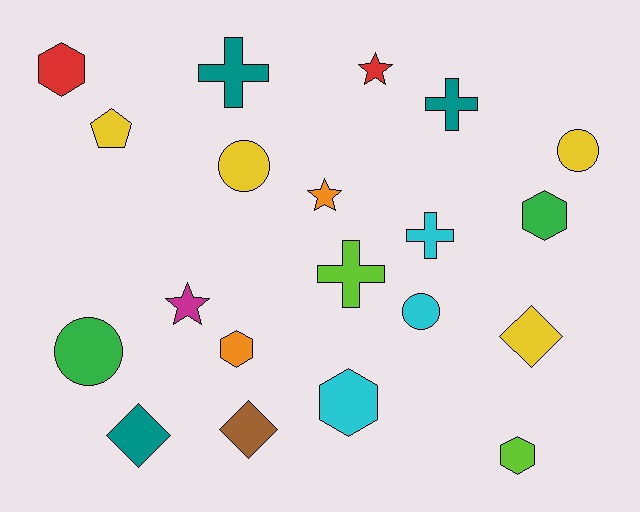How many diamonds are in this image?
There are 3 diamonds.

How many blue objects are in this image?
There are no blue objects.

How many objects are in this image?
There are 20 objects.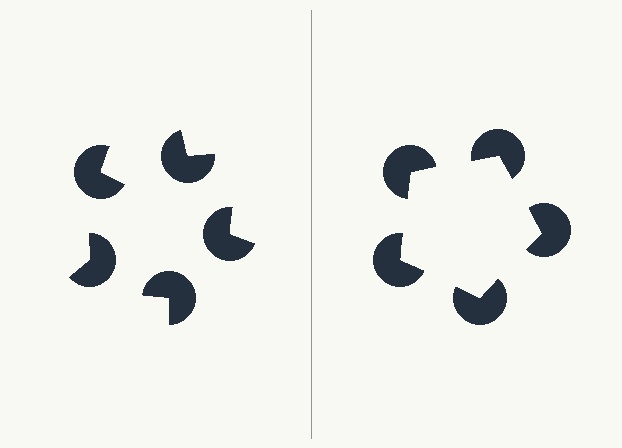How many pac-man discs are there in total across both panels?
10 — 5 on each side.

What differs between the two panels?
The pac-man discs are positioned identically on both sides; only the wedge orientations differ. On the right they align to a pentagon; on the left they are misaligned.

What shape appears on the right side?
An illusory pentagon.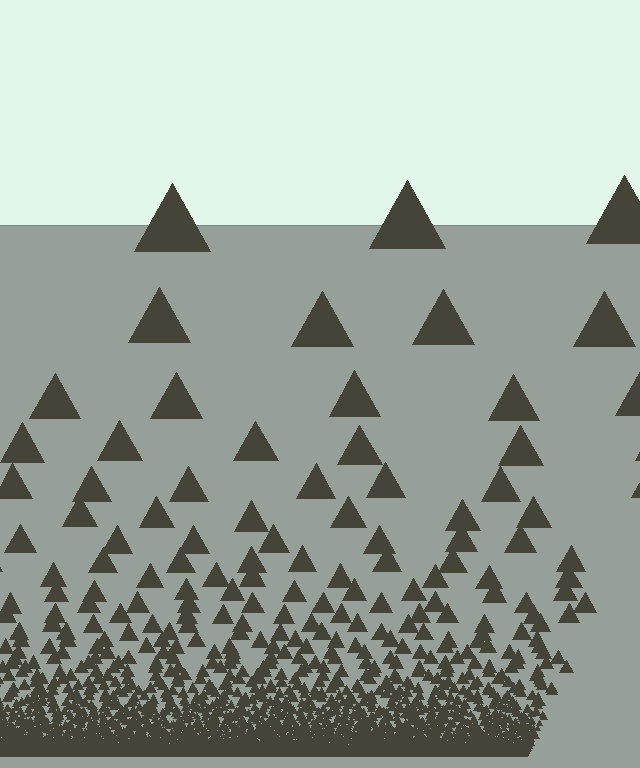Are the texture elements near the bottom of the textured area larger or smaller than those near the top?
Smaller. The gradient is inverted — elements near the bottom are smaller and denser.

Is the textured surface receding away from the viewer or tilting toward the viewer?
The surface appears to tilt toward the viewer. Texture elements get larger and sparser toward the top.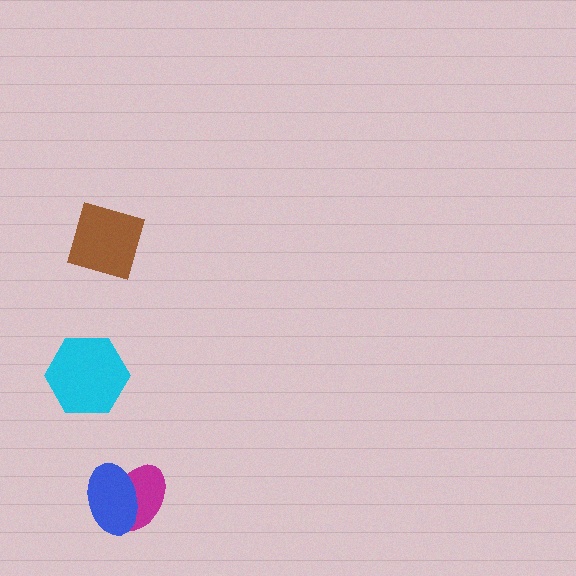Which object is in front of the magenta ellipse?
The blue ellipse is in front of the magenta ellipse.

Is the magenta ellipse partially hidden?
Yes, it is partially covered by another shape.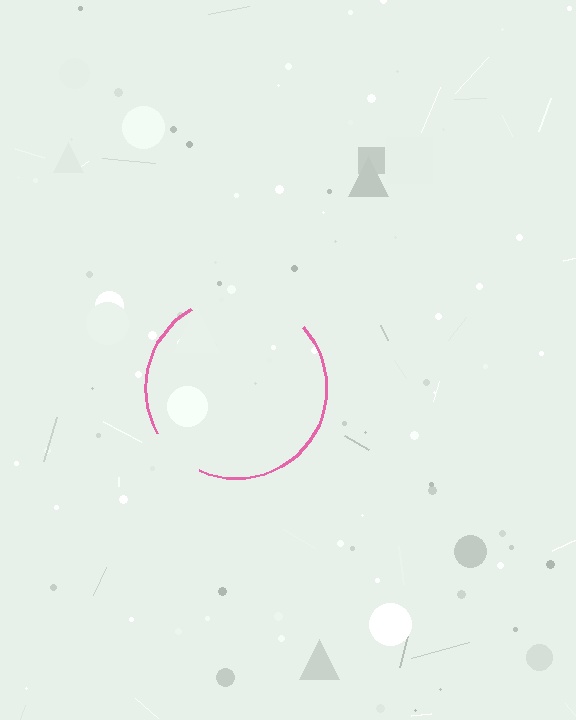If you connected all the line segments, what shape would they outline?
They would outline a circle.